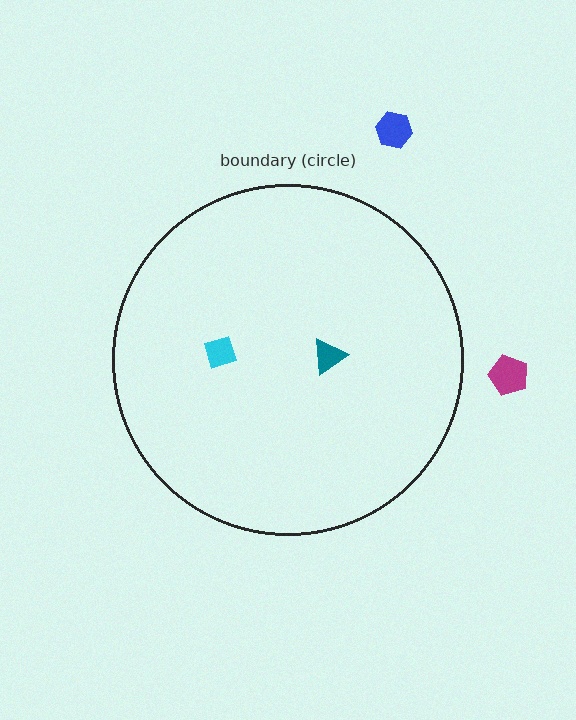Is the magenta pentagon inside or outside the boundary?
Outside.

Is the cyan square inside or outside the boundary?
Inside.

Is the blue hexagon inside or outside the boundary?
Outside.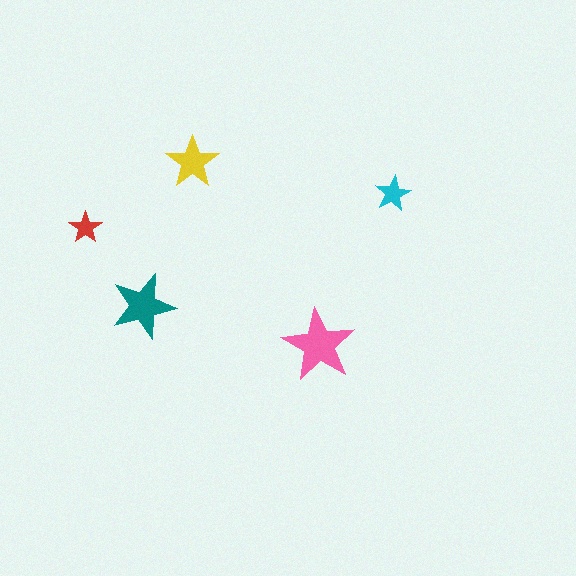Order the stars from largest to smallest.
the pink one, the teal one, the yellow one, the cyan one, the red one.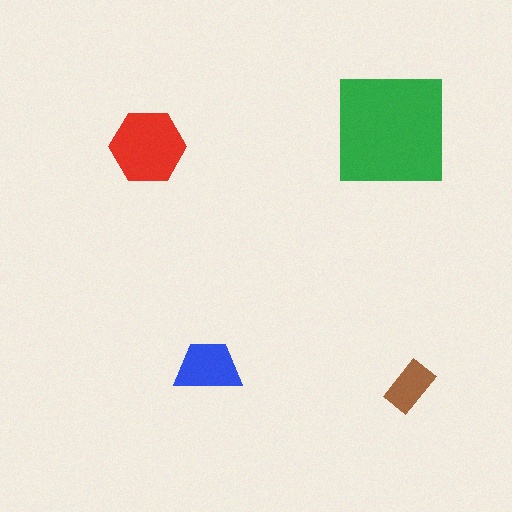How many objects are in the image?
There are 4 objects in the image.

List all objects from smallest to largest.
The brown rectangle, the blue trapezoid, the red hexagon, the green square.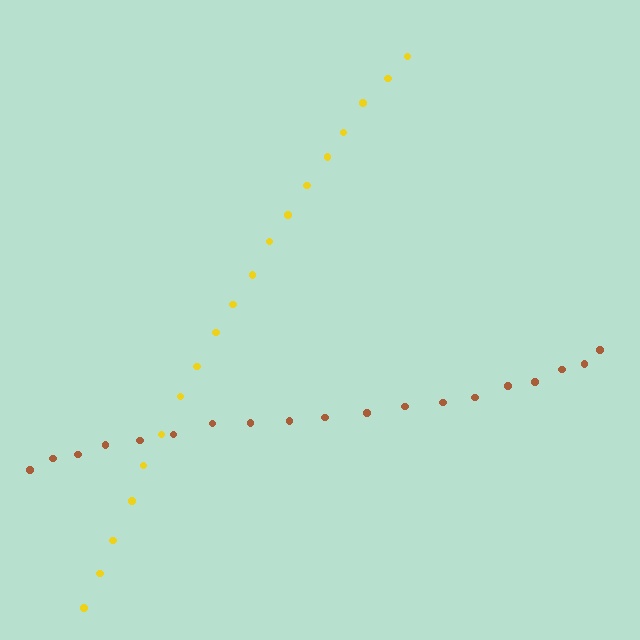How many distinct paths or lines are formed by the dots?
There are 2 distinct paths.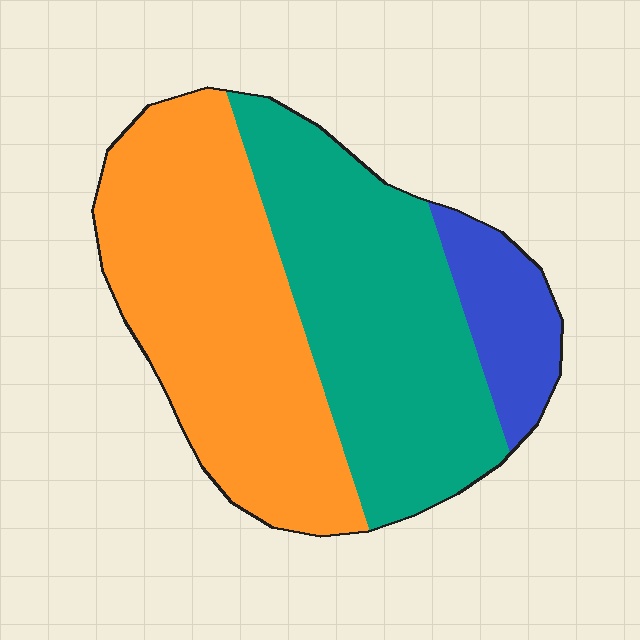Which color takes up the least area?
Blue, at roughly 10%.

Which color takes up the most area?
Orange, at roughly 45%.